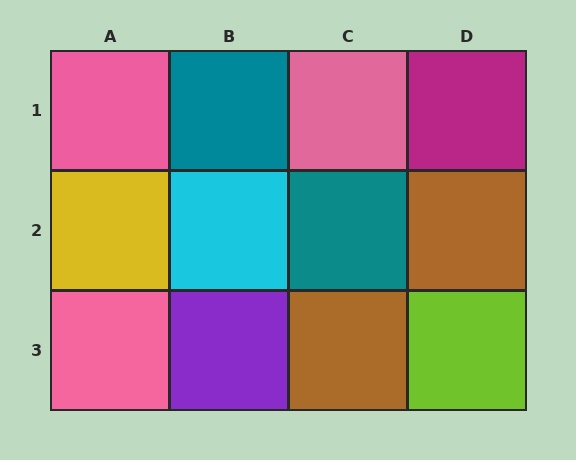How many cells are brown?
2 cells are brown.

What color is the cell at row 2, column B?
Cyan.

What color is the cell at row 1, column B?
Teal.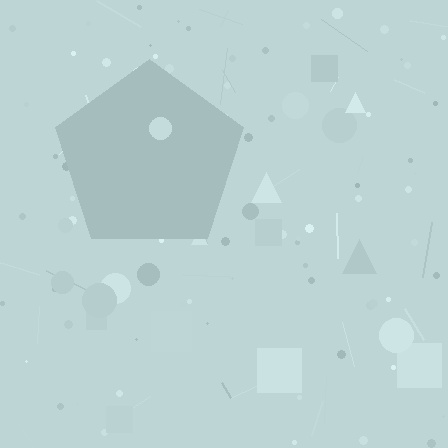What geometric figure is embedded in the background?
A pentagon is embedded in the background.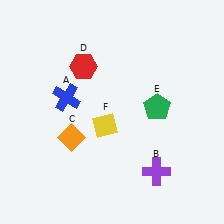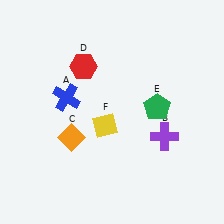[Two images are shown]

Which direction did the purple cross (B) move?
The purple cross (B) moved up.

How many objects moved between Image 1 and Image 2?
1 object moved between the two images.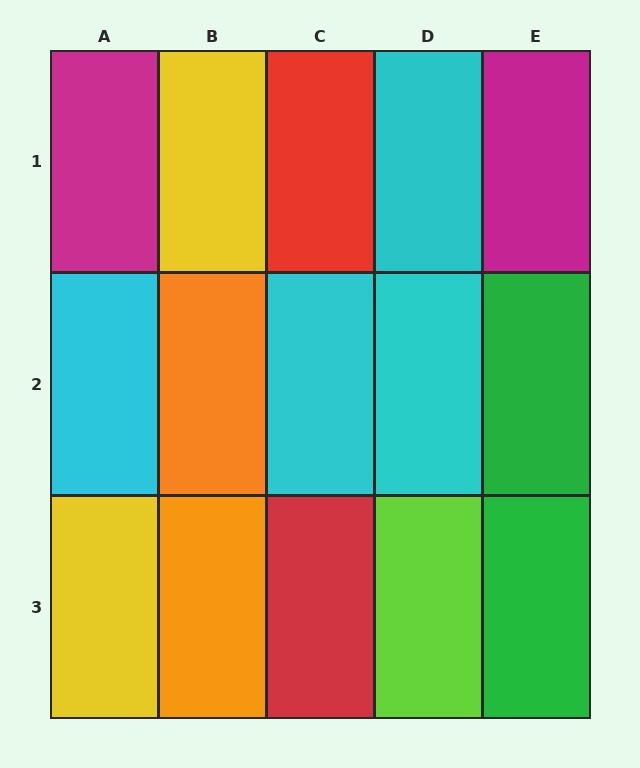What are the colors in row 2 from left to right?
Cyan, orange, cyan, cyan, green.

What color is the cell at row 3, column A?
Yellow.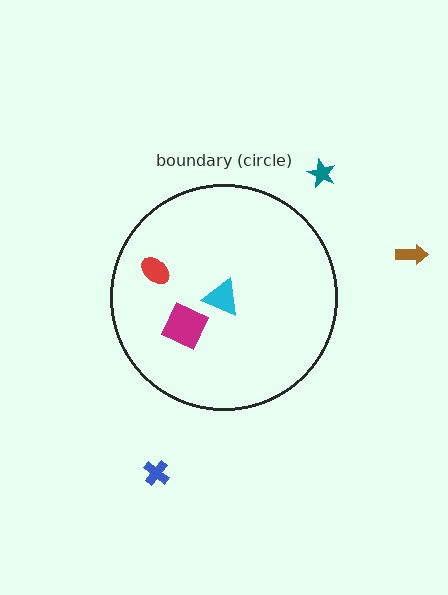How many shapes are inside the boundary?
3 inside, 3 outside.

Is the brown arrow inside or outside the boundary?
Outside.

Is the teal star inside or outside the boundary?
Outside.